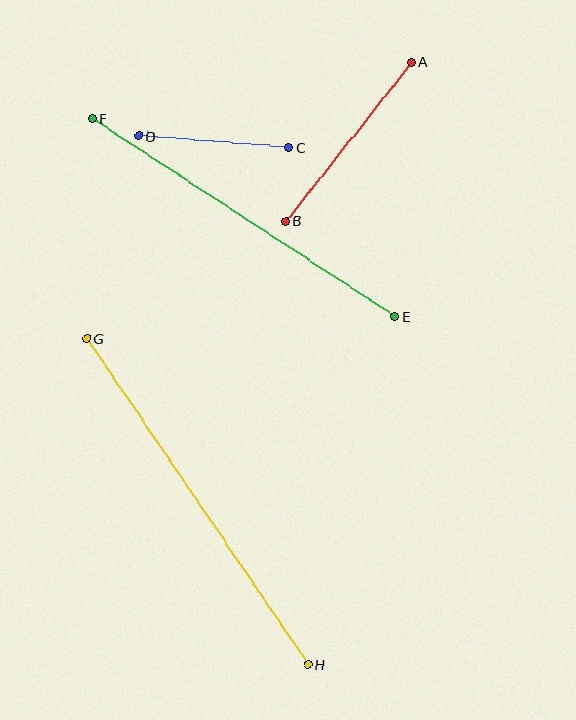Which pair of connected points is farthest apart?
Points G and H are farthest apart.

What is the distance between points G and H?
The distance is approximately 394 pixels.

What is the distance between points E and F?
The distance is approximately 361 pixels.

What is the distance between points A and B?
The distance is approximately 203 pixels.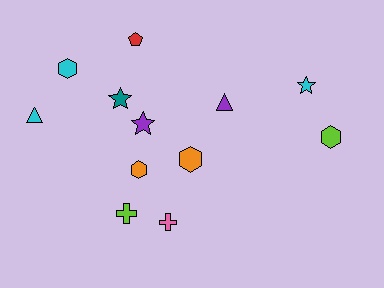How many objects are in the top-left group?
There are 5 objects.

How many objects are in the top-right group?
There are 3 objects.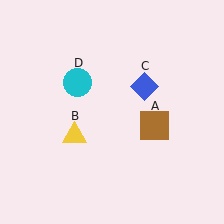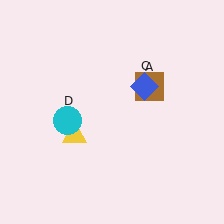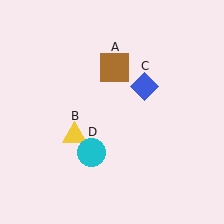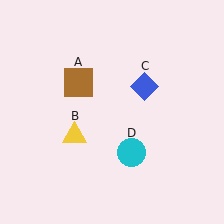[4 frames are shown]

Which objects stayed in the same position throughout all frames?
Yellow triangle (object B) and blue diamond (object C) remained stationary.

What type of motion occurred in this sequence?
The brown square (object A), cyan circle (object D) rotated counterclockwise around the center of the scene.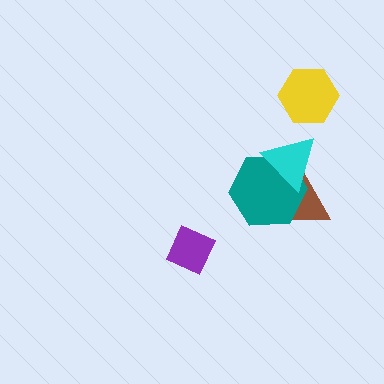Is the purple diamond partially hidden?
No, no other shape covers it.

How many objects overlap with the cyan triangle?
2 objects overlap with the cyan triangle.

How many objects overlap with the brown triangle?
2 objects overlap with the brown triangle.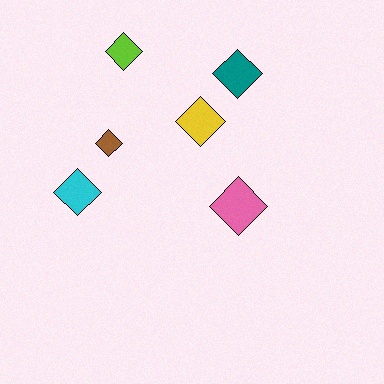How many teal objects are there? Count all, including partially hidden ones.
There is 1 teal object.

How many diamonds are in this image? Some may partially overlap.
There are 6 diamonds.